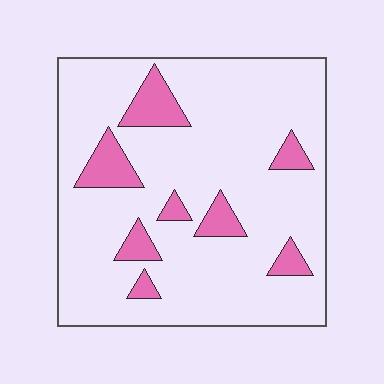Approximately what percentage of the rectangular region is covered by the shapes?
Approximately 15%.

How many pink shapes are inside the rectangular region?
8.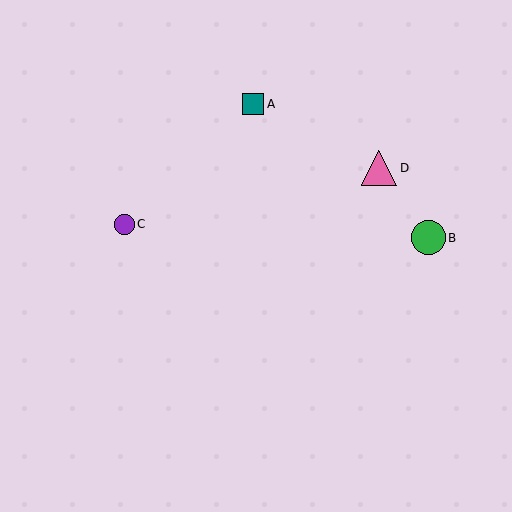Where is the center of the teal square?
The center of the teal square is at (253, 104).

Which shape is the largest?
The pink triangle (labeled D) is the largest.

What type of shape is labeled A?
Shape A is a teal square.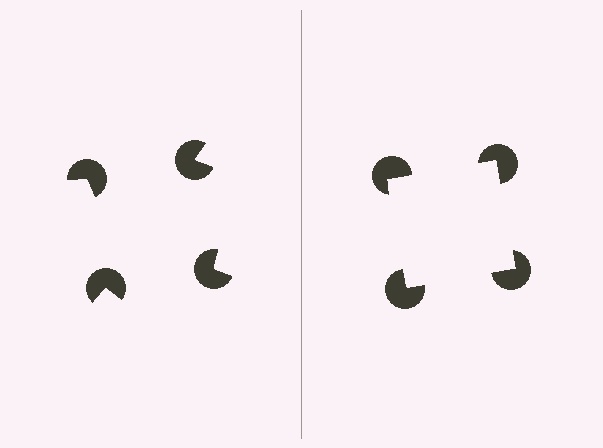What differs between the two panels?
The pac-man discs are positioned identically on both sides; only the wedge orientations differ. On the right they align to a square; on the left they are misaligned.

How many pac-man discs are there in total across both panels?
8 — 4 on each side.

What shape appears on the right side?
An illusory square.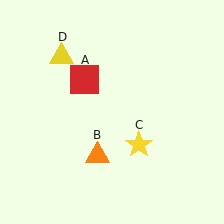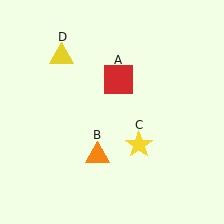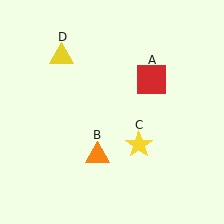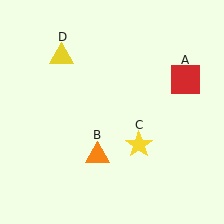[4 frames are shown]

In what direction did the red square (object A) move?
The red square (object A) moved right.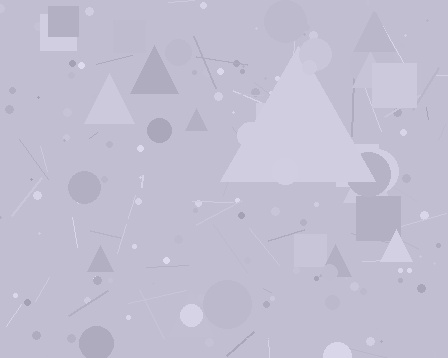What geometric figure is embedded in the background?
A triangle is embedded in the background.